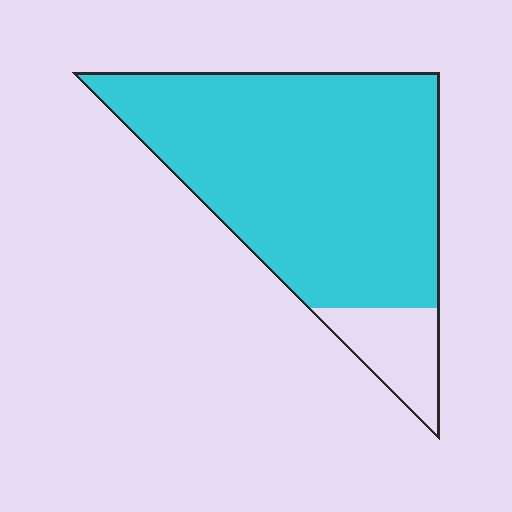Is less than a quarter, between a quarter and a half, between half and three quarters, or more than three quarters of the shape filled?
More than three quarters.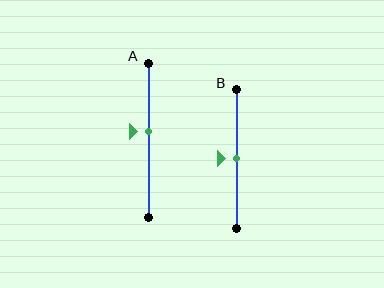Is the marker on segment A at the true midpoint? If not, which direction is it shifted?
No, the marker on segment A is shifted upward by about 6% of the segment length.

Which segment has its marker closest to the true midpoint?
Segment B has its marker closest to the true midpoint.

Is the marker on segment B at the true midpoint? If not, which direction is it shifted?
Yes, the marker on segment B is at the true midpoint.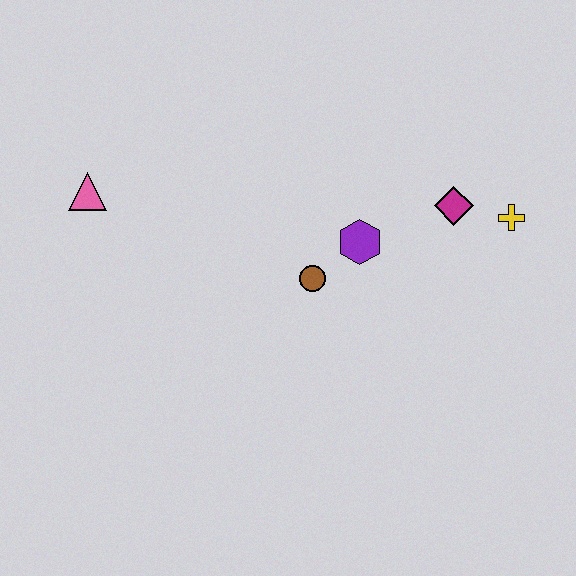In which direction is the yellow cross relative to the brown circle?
The yellow cross is to the right of the brown circle.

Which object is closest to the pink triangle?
The brown circle is closest to the pink triangle.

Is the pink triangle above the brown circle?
Yes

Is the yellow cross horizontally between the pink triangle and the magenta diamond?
No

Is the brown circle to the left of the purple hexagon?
Yes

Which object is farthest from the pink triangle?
The yellow cross is farthest from the pink triangle.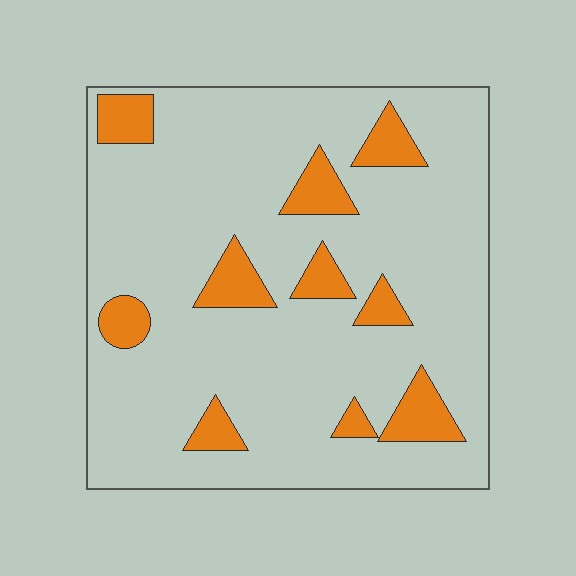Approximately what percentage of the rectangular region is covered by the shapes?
Approximately 15%.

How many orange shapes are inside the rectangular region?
10.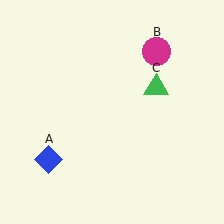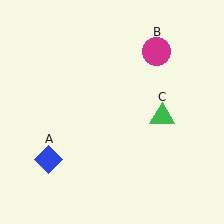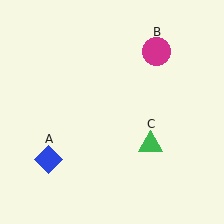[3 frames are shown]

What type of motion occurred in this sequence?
The green triangle (object C) rotated clockwise around the center of the scene.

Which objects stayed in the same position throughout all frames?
Blue diamond (object A) and magenta circle (object B) remained stationary.